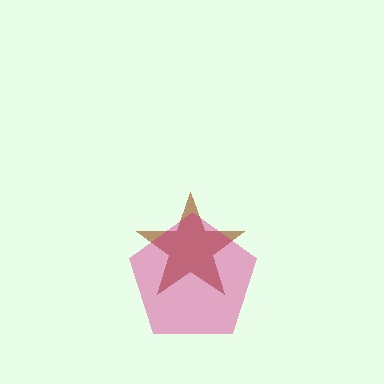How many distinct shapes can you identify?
There are 2 distinct shapes: a brown star, a magenta pentagon.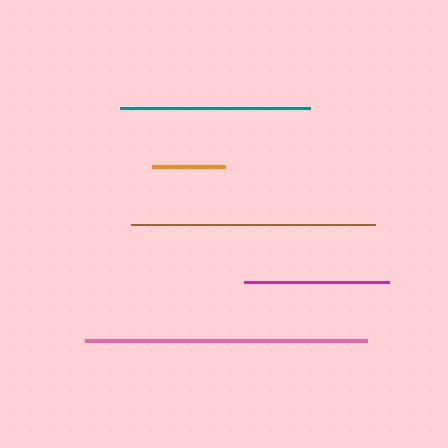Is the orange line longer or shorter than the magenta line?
The magenta line is longer than the orange line.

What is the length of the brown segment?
The brown segment is approximately 244 pixels long.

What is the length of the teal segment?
The teal segment is approximately 190 pixels long.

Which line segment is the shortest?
The orange line is the shortest at approximately 73 pixels.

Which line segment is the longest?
The pink line is the longest at approximately 282 pixels.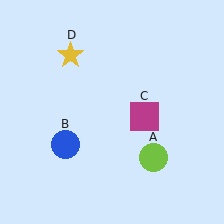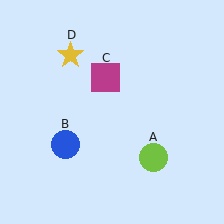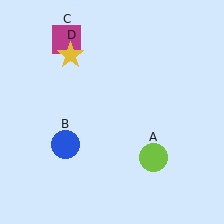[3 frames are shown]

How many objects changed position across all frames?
1 object changed position: magenta square (object C).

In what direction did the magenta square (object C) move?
The magenta square (object C) moved up and to the left.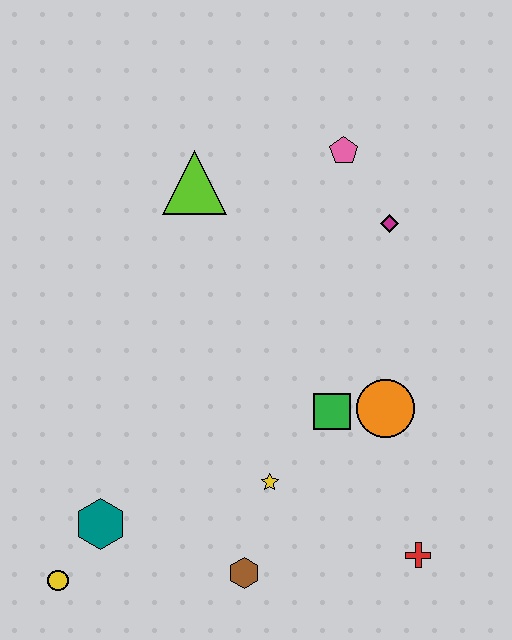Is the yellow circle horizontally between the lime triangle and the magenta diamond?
No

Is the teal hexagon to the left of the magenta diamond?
Yes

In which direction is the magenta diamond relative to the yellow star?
The magenta diamond is above the yellow star.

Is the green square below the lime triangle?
Yes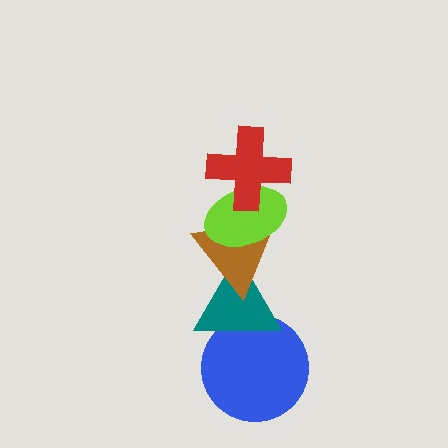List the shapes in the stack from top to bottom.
From top to bottom: the red cross, the lime ellipse, the brown triangle, the teal triangle, the blue circle.